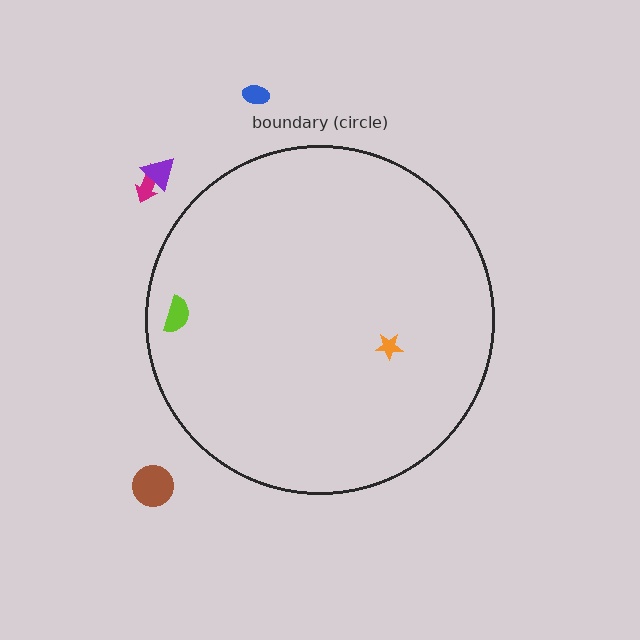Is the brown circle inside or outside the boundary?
Outside.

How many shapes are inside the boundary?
2 inside, 4 outside.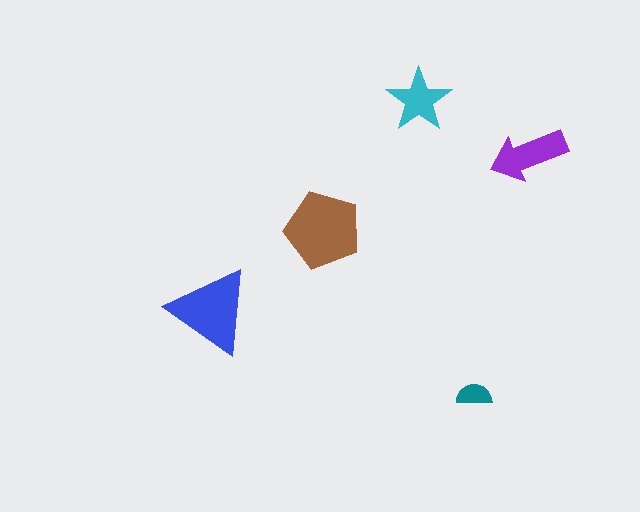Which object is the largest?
The brown pentagon.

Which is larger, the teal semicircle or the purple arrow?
The purple arrow.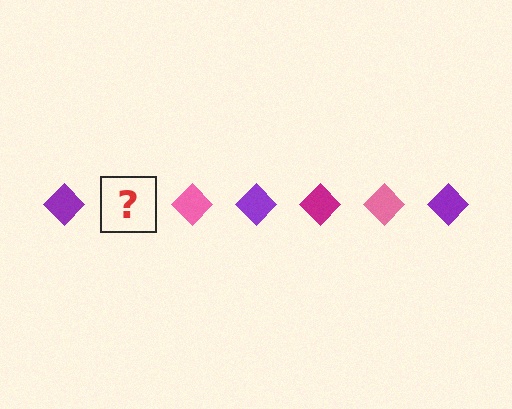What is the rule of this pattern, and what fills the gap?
The rule is that the pattern cycles through purple, magenta, pink diamonds. The gap should be filled with a magenta diamond.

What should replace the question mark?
The question mark should be replaced with a magenta diamond.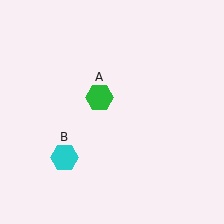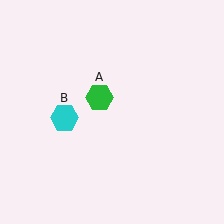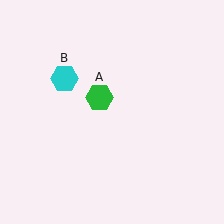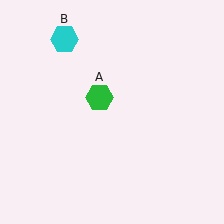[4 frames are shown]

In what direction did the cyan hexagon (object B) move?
The cyan hexagon (object B) moved up.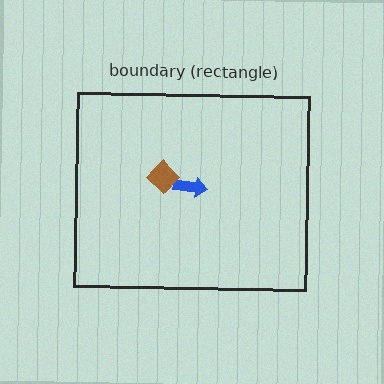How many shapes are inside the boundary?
2 inside, 0 outside.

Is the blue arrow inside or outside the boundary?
Inside.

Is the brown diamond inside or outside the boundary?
Inside.